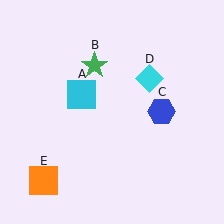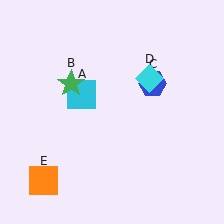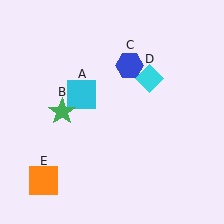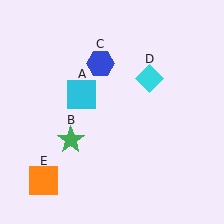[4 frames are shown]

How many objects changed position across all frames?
2 objects changed position: green star (object B), blue hexagon (object C).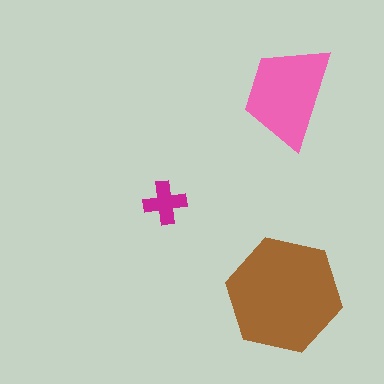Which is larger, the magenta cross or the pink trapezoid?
The pink trapezoid.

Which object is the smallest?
The magenta cross.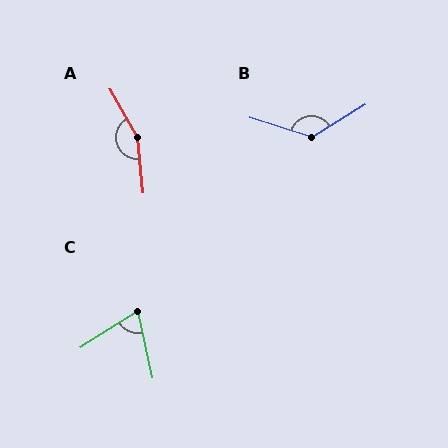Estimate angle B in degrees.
Approximately 131 degrees.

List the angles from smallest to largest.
C (70°), B (131°), A (157°).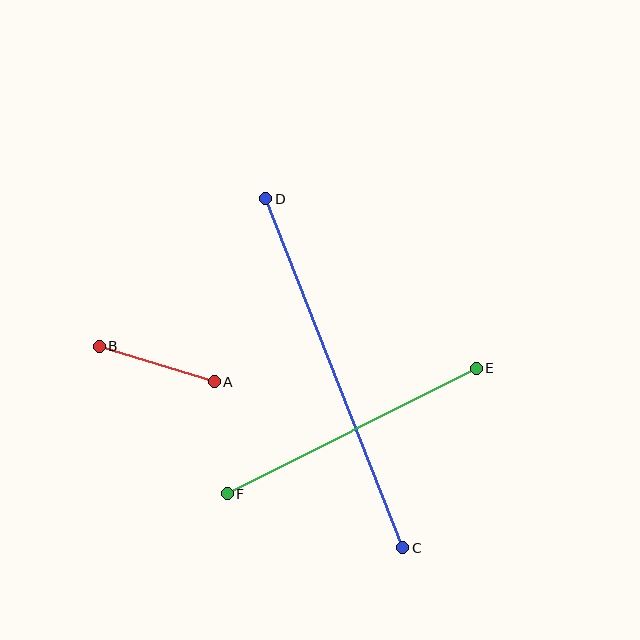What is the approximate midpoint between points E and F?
The midpoint is at approximately (352, 431) pixels.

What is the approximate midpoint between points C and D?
The midpoint is at approximately (334, 373) pixels.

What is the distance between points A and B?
The distance is approximately 120 pixels.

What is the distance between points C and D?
The distance is approximately 375 pixels.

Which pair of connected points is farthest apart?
Points C and D are farthest apart.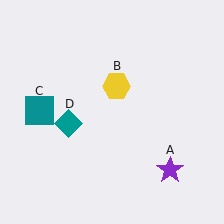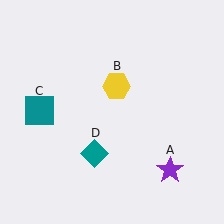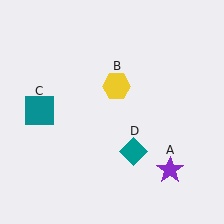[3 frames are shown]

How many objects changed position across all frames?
1 object changed position: teal diamond (object D).